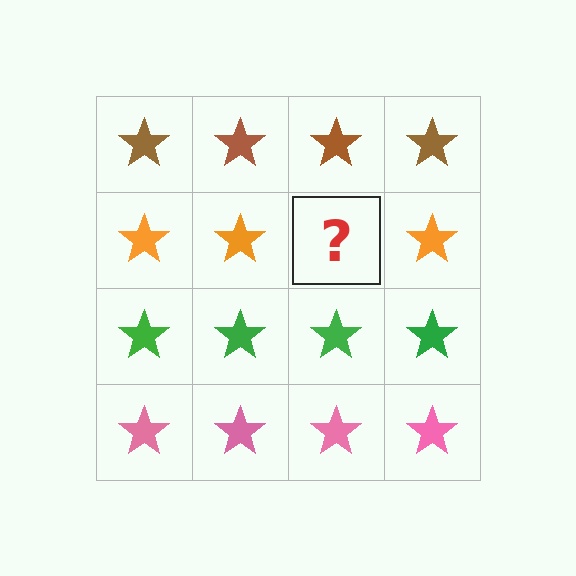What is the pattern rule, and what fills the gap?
The rule is that each row has a consistent color. The gap should be filled with an orange star.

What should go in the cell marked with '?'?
The missing cell should contain an orange star.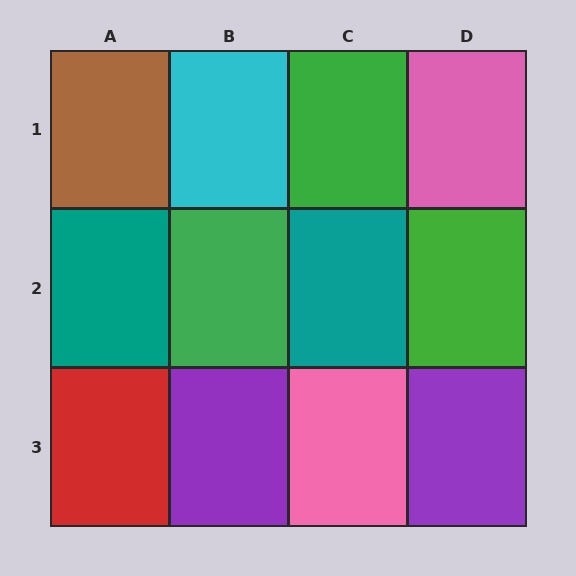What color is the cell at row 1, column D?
Pink.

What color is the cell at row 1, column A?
Brown.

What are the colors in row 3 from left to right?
Red, purple, pink, purple.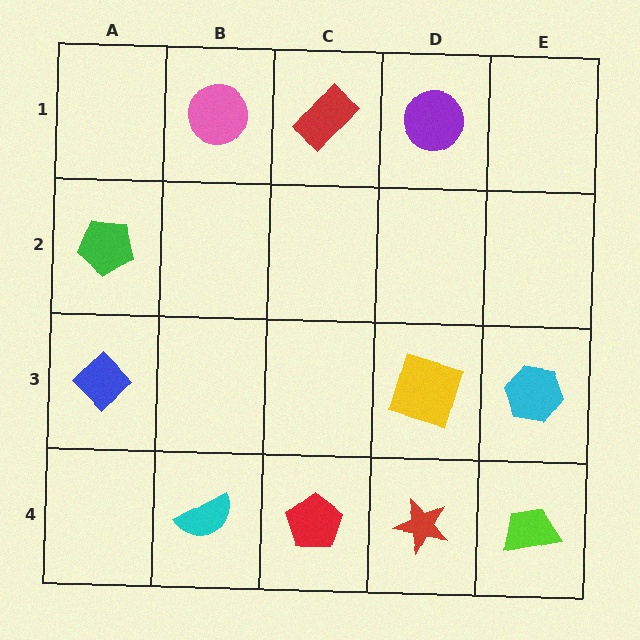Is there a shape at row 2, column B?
No, that cell is empty.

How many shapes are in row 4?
4 shapes.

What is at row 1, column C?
A red rectangle.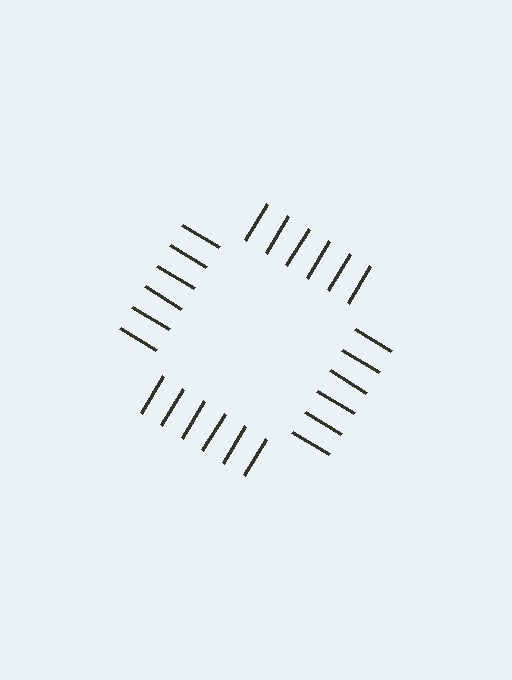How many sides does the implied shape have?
4 sides — the line-ends trace a square.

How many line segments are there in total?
24 — 6 along each of the 4 edges.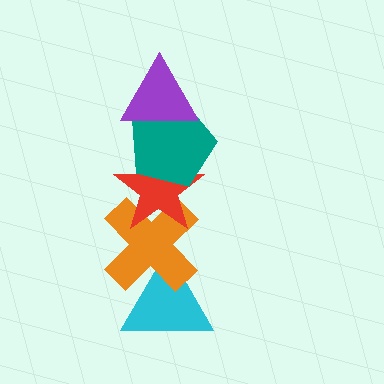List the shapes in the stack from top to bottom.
From top to bottom: the purple triangle, the teal pentagon, the red star, the orange cross, the cyan triangle.